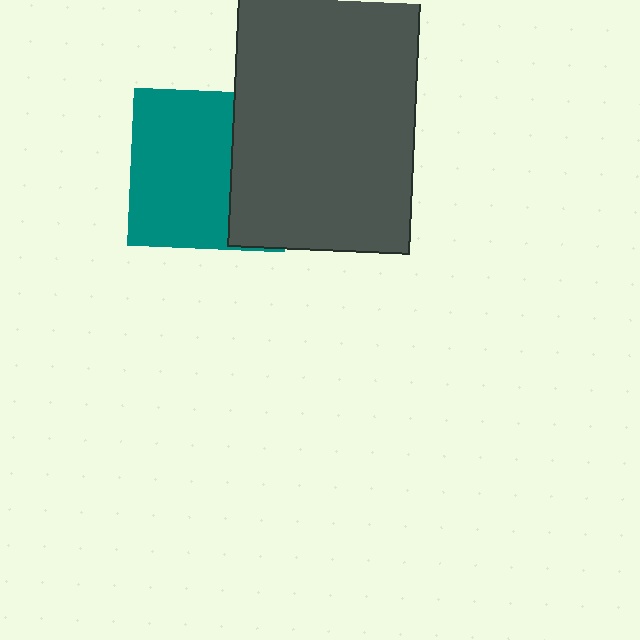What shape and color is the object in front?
The object in front is a dark gray rectangle.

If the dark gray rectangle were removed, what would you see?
You would see the complete teal square.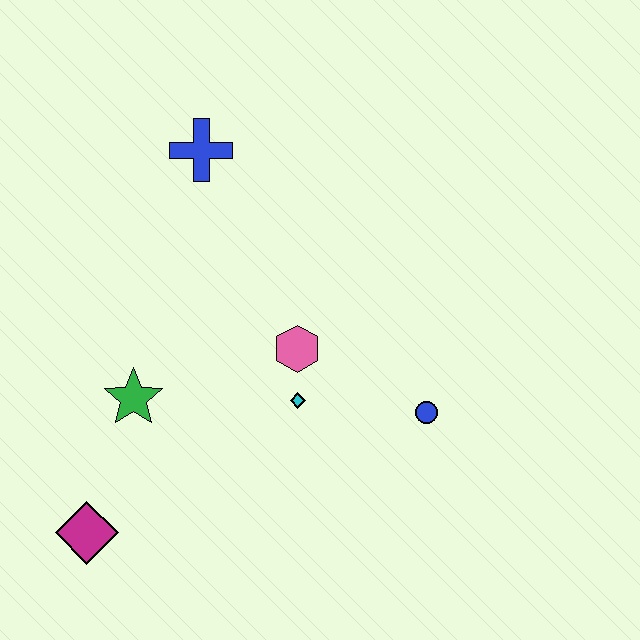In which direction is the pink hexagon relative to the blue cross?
The pink hexagon is below the blue cross.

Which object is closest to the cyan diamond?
The pink hexagon is closest to the cyan diamond.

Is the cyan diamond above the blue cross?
No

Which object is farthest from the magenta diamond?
The blue cross is farthest from the magenta diamond.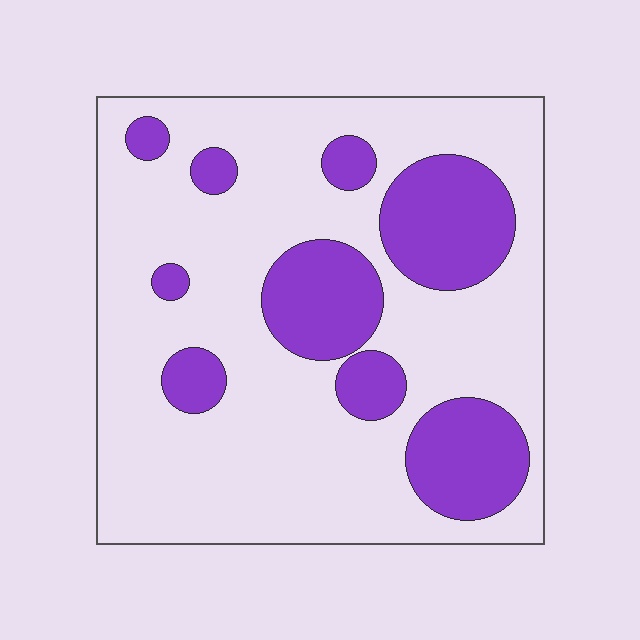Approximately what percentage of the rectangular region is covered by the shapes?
Approximately 25%.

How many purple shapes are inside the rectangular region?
9.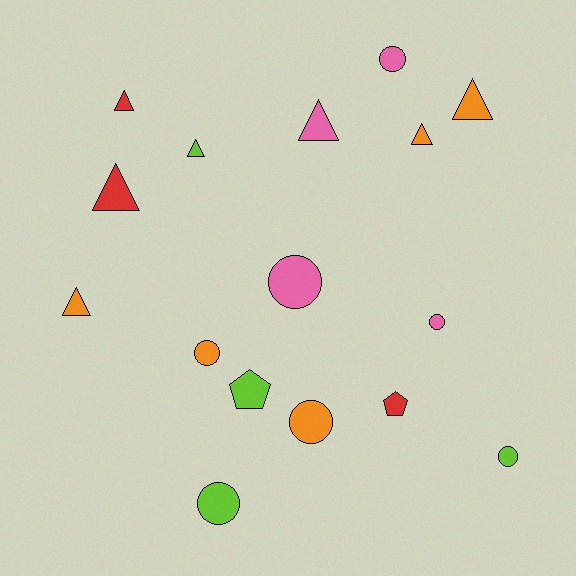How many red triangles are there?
There are 2 red triangles.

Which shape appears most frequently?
Triangle, with 7 objects.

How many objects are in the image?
There are 16 objects.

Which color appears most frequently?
Orange, with 5 objects.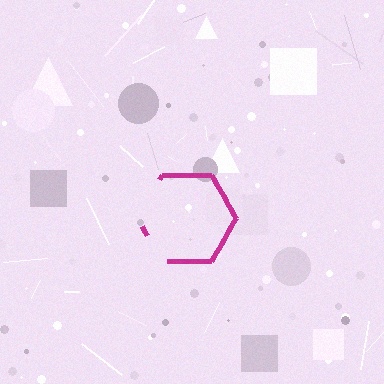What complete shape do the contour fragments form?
The contour fragments form a hexagon.